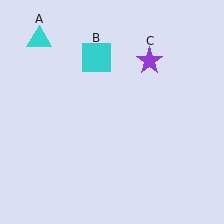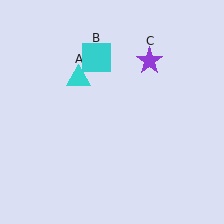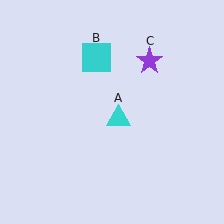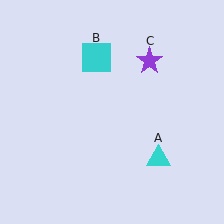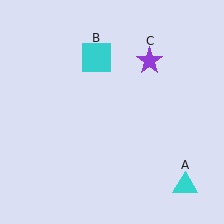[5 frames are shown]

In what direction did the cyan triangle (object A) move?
The cyan triangle (object A) moved down and to the right.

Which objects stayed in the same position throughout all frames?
Cyan square (object B) and purple star (object C) remained stationary.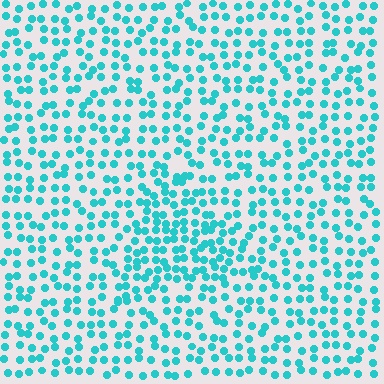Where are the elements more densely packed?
The elements are more densely packed inside the triangle boundary.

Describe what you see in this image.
The image contains small cyan elements arranged at two different densities. A triangle-shaped region is visible where the elements are more densely packed than the surrounding area.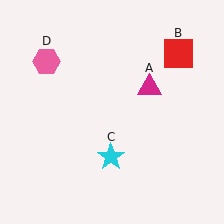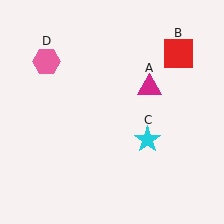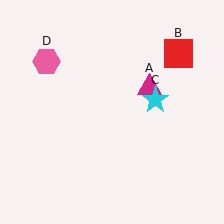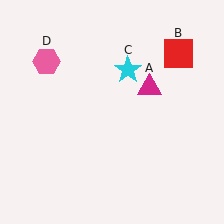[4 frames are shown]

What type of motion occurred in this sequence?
The cyan star (object C) rotated counterclockwise around the center of the scene.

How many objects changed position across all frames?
1 object changed position: cyan star (object C).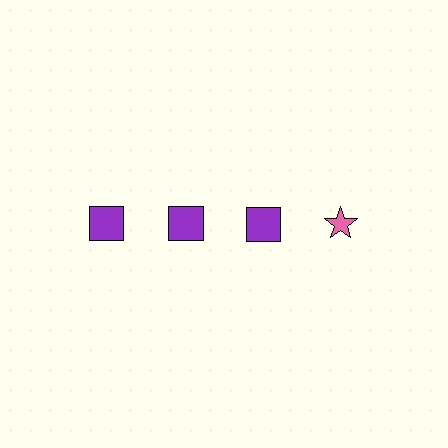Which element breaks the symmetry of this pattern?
The pink star in the top row, second from right column breaks the symmetry. All other shapes are purple squares.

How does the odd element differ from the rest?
It differs in both color (pink instead of purple) and shape (star instead of square).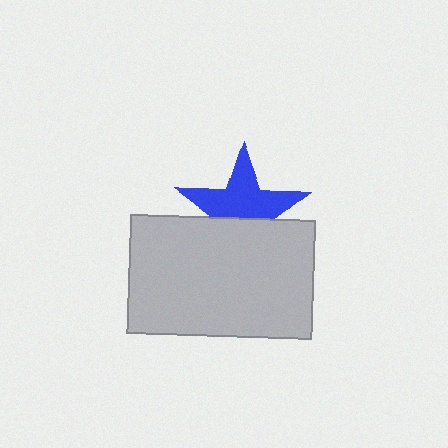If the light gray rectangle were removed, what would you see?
You would see the complete blue star.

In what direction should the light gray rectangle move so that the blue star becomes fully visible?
The light gray rectangle should move down. That is the shortest direction to clear the overlap and leave the blue star fully visible.